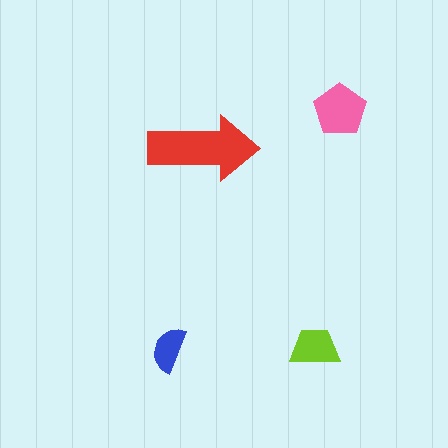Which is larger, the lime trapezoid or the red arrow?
The red arrow.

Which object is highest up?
The pink pentagon is topmost.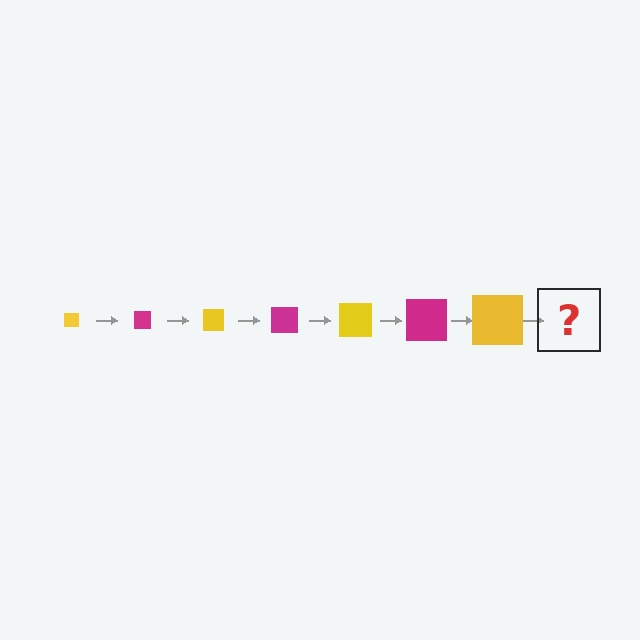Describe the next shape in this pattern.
It should be a magenta square, larger than the previous one.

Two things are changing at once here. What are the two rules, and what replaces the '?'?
The two rules are that the square grows larger each step and the color cycles through yellow and magenta. The '?' should be a magenta square, larger than the previous one.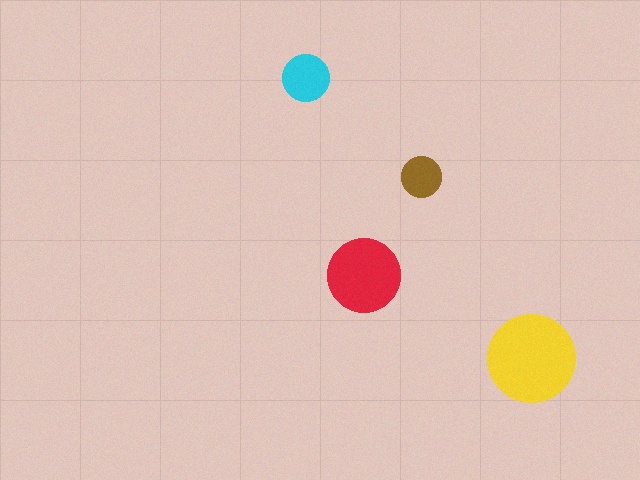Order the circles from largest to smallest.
the yellow one, the red one, the cyan one, the brown one.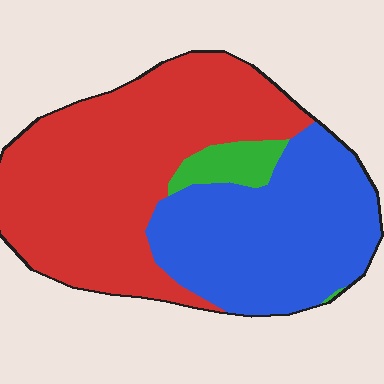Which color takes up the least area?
Green, at roughly 5%.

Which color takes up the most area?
Red, at roughly 55%.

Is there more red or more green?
Red.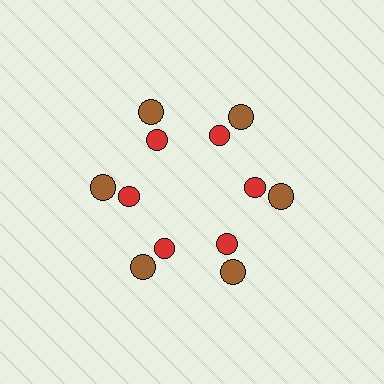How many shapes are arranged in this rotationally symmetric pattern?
There are 12 shapes, arranged in 6 groups of 2.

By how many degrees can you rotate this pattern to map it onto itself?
The pattern maps onto itself every 60 degrees of rotation.